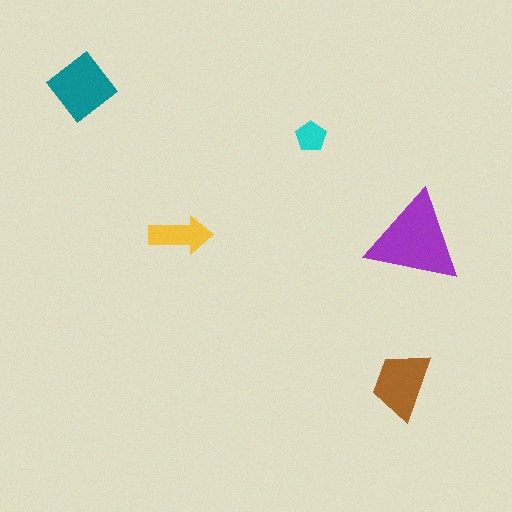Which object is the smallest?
The cyan pentagon.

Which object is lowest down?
The brown trapezoid is bottommost.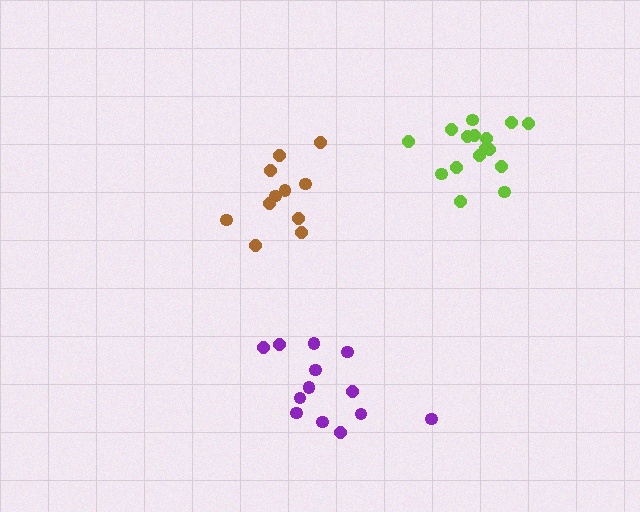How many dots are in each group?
Group 1: 11 dots, Group 2: 16 dots, Group 3: 13 dots (40 total).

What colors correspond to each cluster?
The clusters are colored: brown, lime, purple.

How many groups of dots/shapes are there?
There are 3 groups.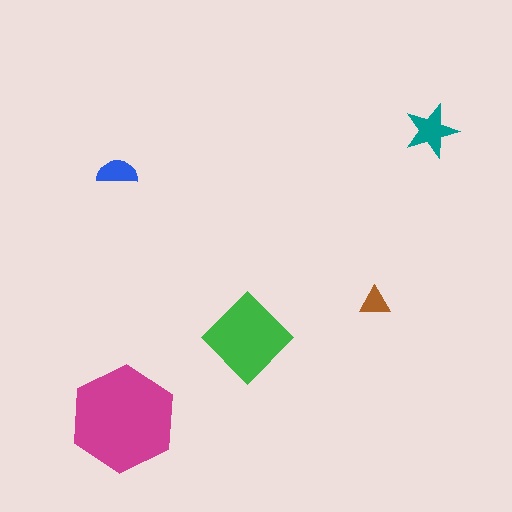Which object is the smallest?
The brown triangle.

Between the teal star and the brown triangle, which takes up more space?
The teal star.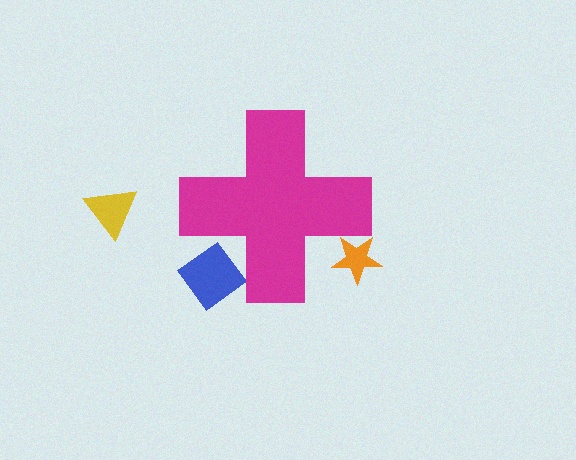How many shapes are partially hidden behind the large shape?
2 shapes are partially hidden.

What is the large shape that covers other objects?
A magenta cross.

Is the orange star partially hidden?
Yes, the orange star is partially hidden behind the magenta cross.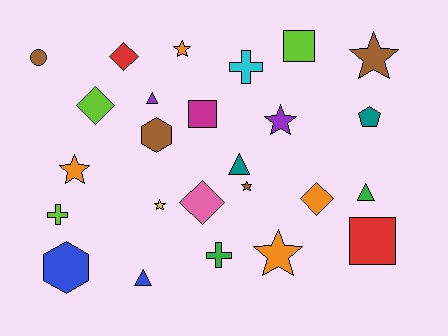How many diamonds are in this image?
There are 4 diamonds.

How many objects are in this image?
There are 25 objects.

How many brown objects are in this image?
There are 4 brown objects.